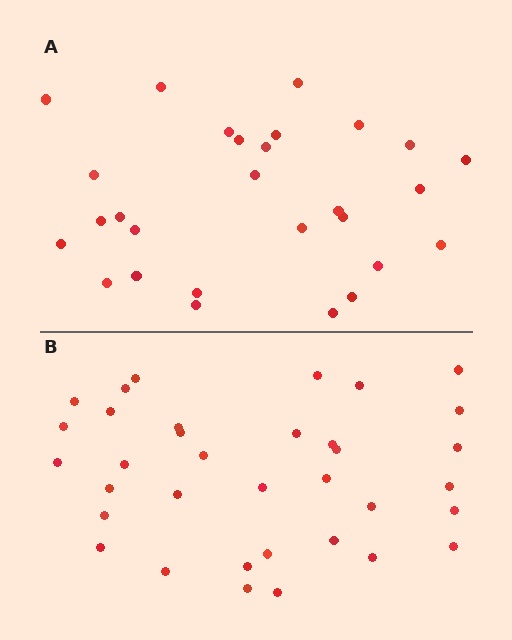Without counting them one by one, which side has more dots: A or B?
Region B (the bottom region) has more dots.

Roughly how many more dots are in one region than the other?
Region B has roughly 8 or so more dots than region A.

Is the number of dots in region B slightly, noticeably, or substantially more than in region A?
Region B has noticeably more, but not dramatically so. The ratio is roughly 1.2 to 1.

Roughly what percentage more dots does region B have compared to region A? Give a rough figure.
About 25% more.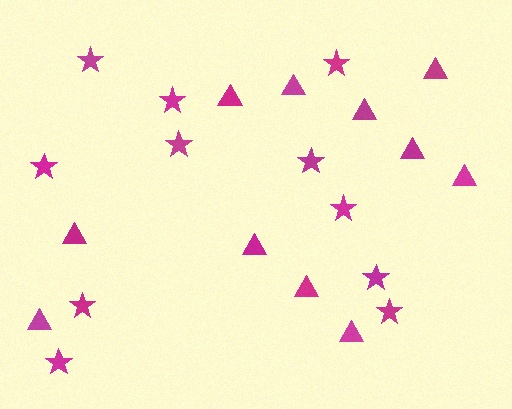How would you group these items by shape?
There are 2 groups: one group of stars (11) and one group of triangles (11).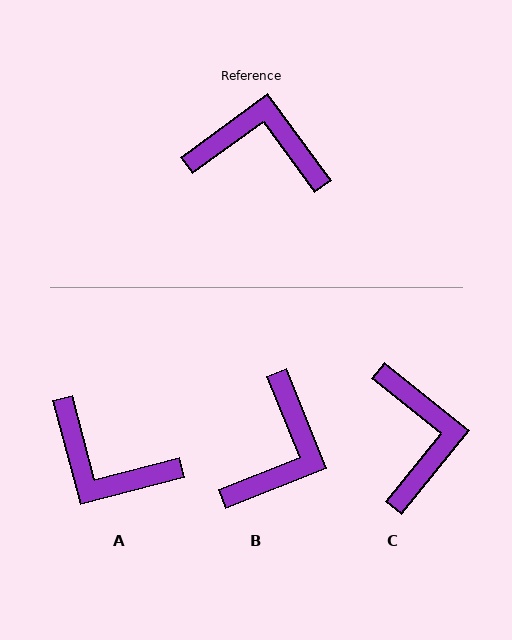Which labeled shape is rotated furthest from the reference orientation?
A, about 159 degrees away.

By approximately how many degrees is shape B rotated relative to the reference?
Approximately 105 degrees clockwise.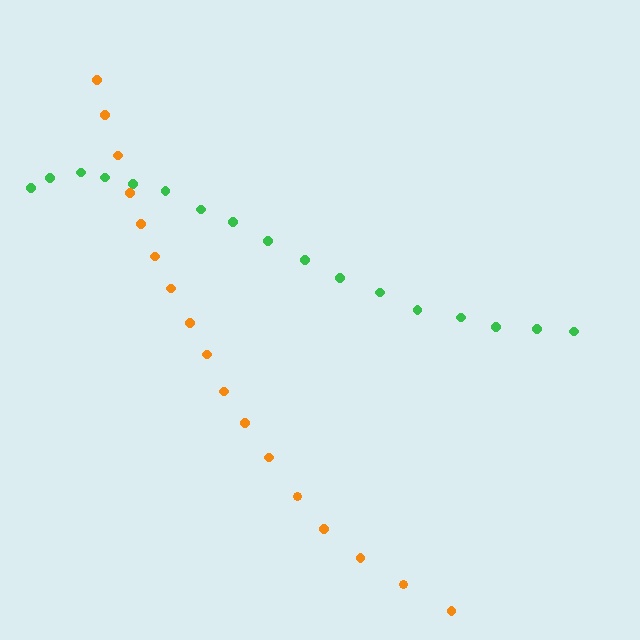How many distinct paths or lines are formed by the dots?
There are 2 distinct paths.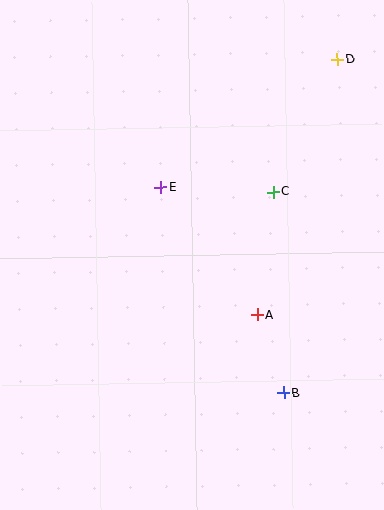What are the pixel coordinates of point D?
Point D is at (337, 60).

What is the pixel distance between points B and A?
The distance between B and A is 83 pixels.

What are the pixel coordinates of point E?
Point E is at (161, 187).